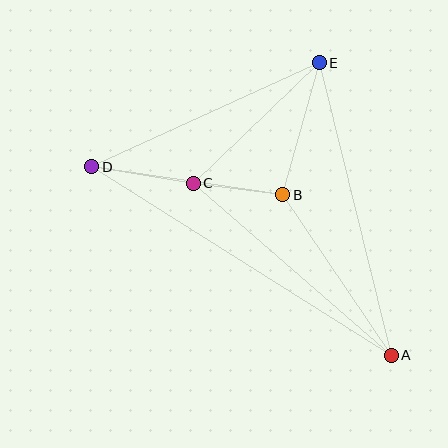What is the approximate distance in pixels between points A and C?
The distance between A and C is approximately 262 pixels.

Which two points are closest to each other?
Points B and C are closest to each other.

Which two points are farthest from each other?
Points A and D are farthest from each other.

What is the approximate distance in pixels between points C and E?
The distance between C and E is approximately 174 pixels.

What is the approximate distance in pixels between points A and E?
The distance between A and E is approximately 301 pixels.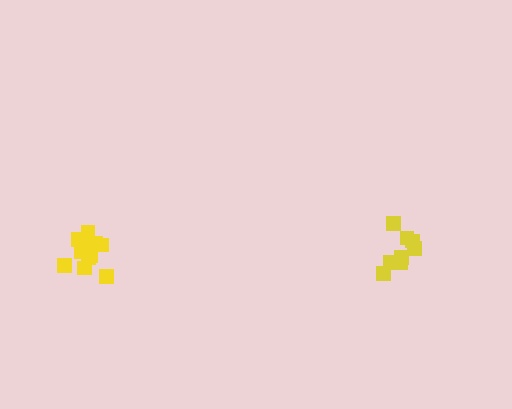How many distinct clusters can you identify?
There are 2 distinct clusters.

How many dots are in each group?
Group 1: 11 dots, Group 2: 8 dots (19 total).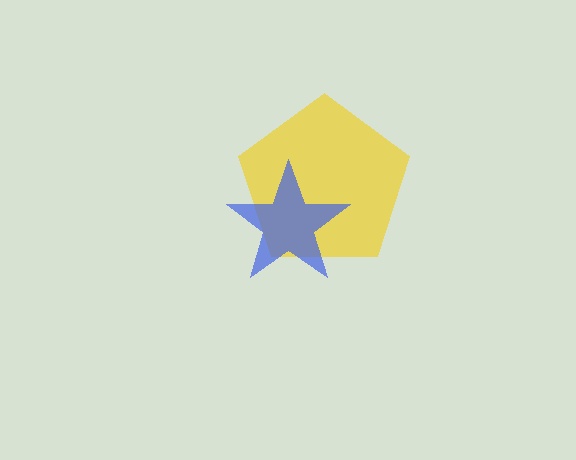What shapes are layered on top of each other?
The layered shapes are: a yellow pentagon, a blue star.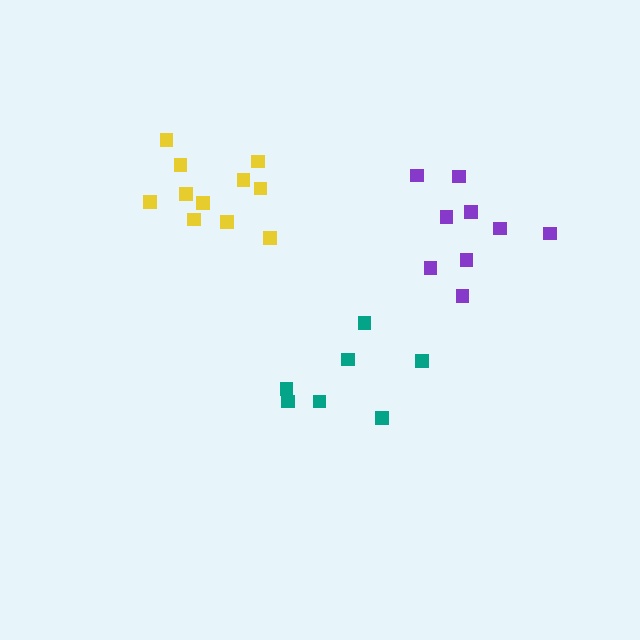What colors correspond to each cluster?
The clusters are colored: teal, purple, yellow.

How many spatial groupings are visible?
There are 3 spatial groupings.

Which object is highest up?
The yellow cluster is topmost.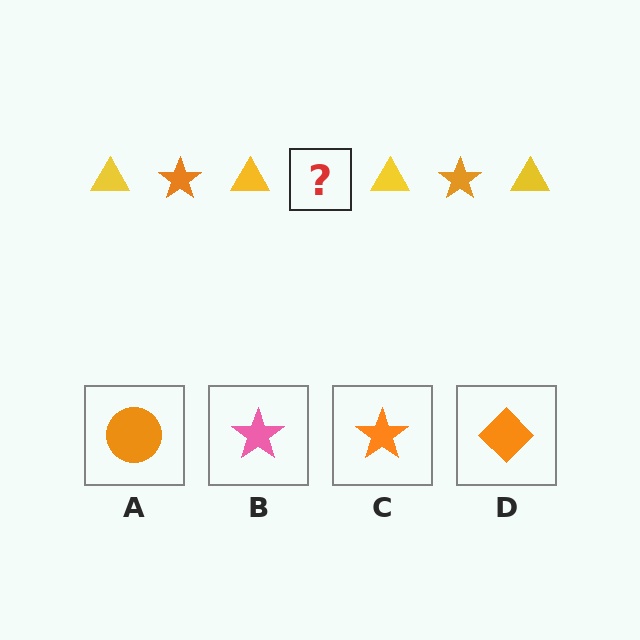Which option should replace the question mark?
Option C.